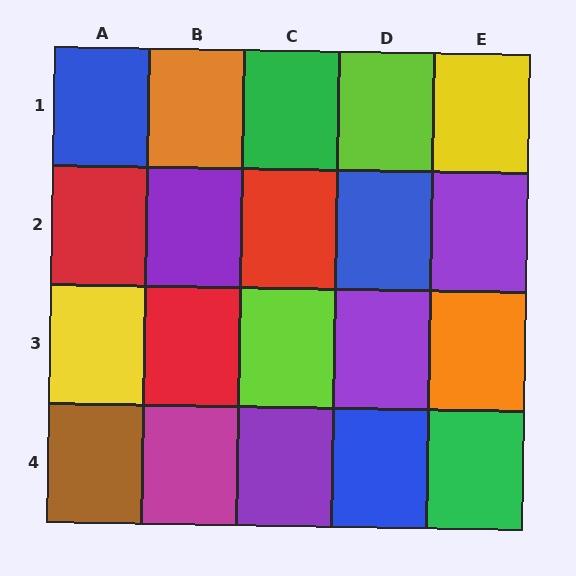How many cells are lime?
2 cells are lime.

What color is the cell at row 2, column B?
Purple.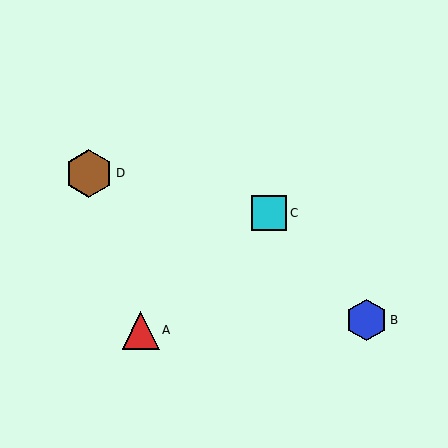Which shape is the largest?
The brown hexagon (labeled D) is the largest.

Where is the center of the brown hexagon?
The center of the brown hexagon is at (89, 173).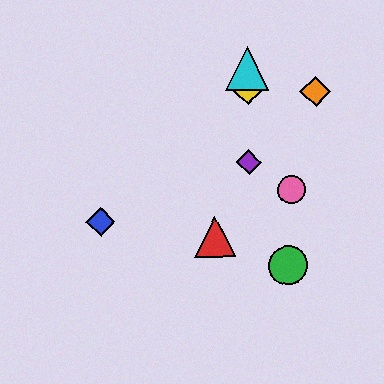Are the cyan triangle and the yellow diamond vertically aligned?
Yes, both are at x≈247.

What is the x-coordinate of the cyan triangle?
The cyan triangle is at x≈247.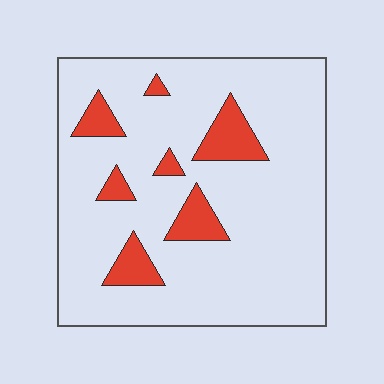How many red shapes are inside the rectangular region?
7.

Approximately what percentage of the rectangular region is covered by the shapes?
Approximately 15%.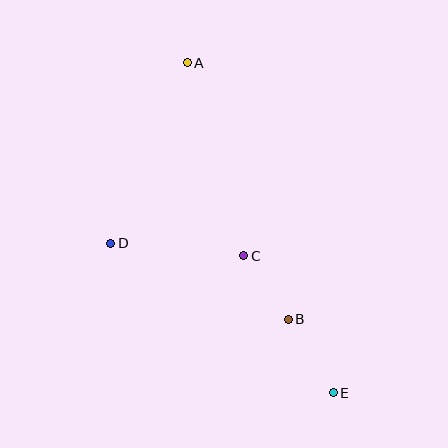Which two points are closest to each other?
Points B and C are closest to each other.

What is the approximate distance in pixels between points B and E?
The distance between B and E is approximately 86 pixels.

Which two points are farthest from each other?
Points A and E are farthest from each other.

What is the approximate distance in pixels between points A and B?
The distance between A and B is approximately 275 pixels.